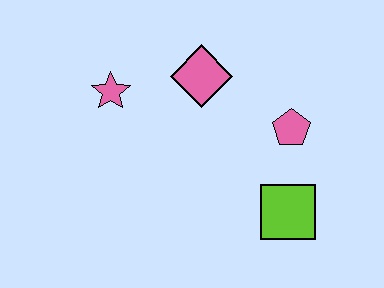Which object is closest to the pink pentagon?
The lime square is closest to the pink pentagon.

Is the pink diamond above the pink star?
Yes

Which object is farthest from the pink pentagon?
The pink star is farthest from the pink pentagon.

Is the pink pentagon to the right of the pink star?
Yes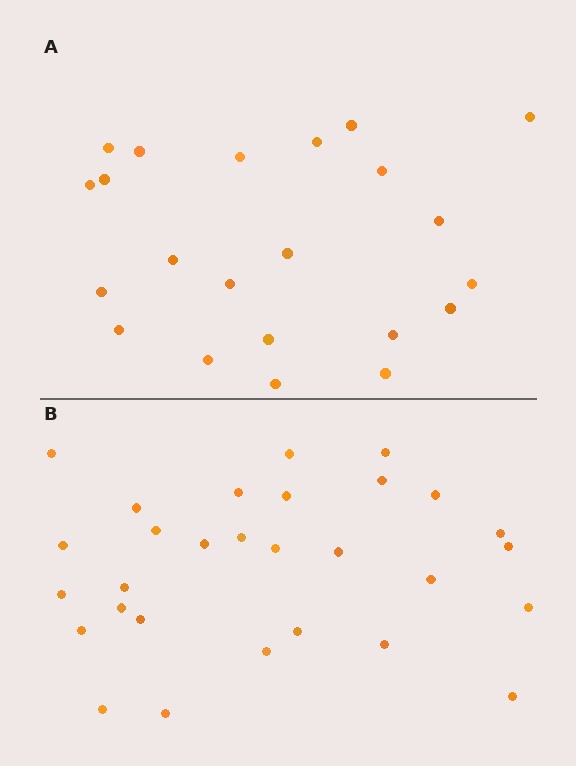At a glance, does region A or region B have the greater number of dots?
Region B (the bottom region) has more dots.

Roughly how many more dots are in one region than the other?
Region B has roughly 8 or so more dots than region A.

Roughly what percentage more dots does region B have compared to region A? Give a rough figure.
About 30% more.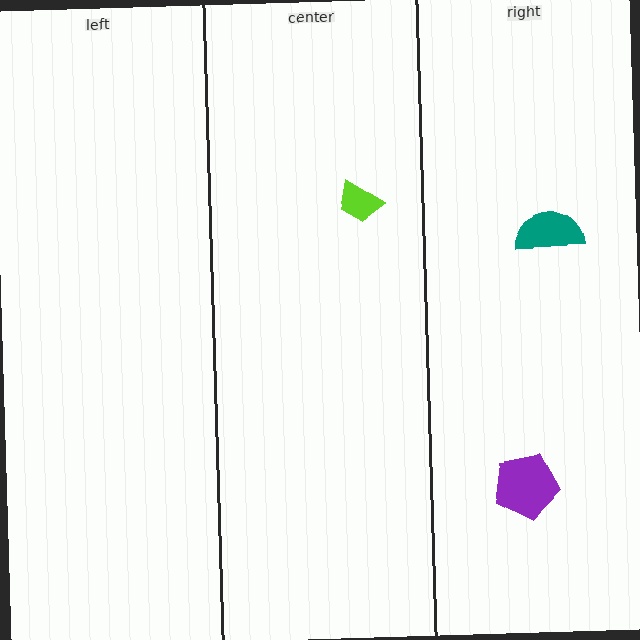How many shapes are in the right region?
2.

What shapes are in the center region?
The lime trapezoid.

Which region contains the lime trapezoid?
The center region.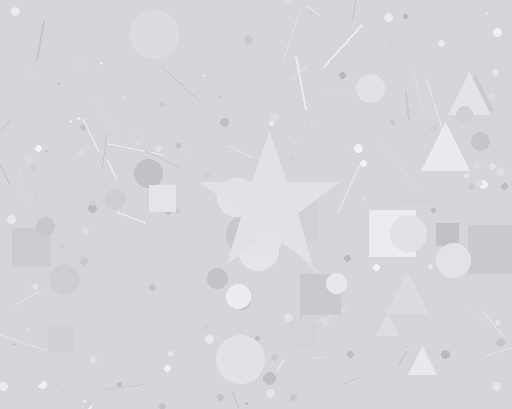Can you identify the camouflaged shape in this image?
The camouflaged shape is a star.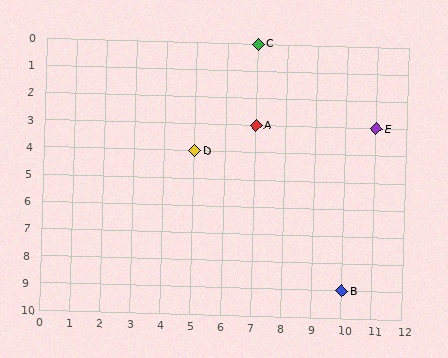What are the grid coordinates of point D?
Point D is at grid coordinates (5, 4).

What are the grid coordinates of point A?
Point A is at grid coordinates (7, 3).